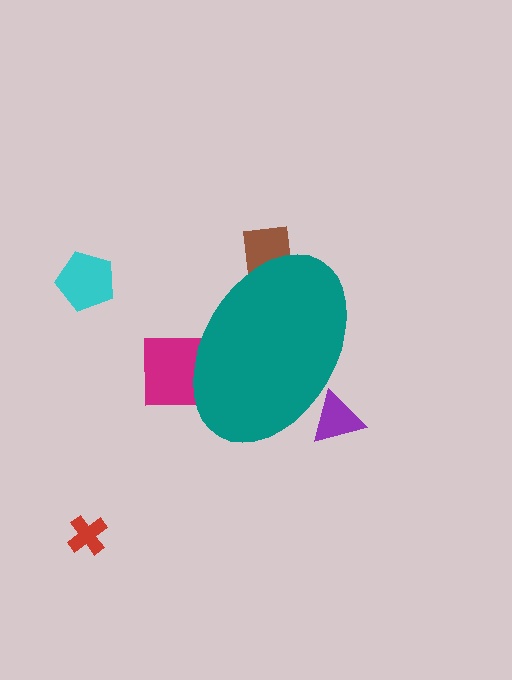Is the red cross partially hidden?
No, the red cross is fully visible.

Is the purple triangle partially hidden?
Yes, the purple triangle is partially hidden behind the teal ellipse.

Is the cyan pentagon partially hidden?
No, the cyan pentagon is fully visible.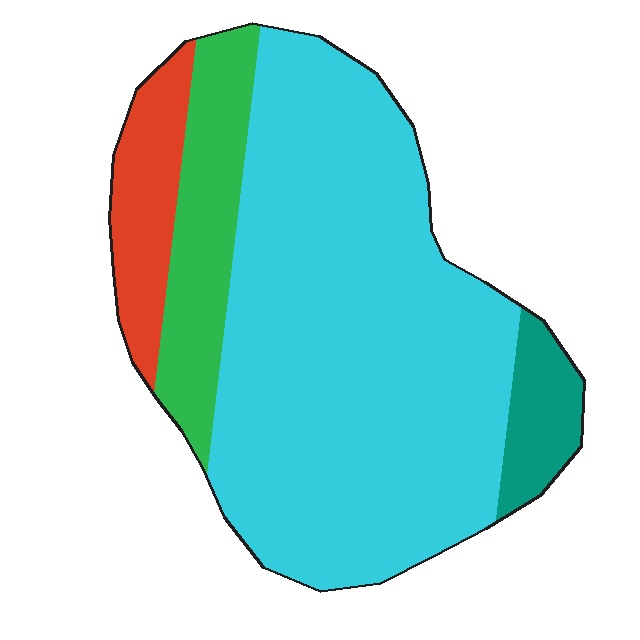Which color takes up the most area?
Cyan, at roughly 70%.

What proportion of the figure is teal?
Teal covers 7% of the figure.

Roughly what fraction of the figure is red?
Red covers around 10% of the figure.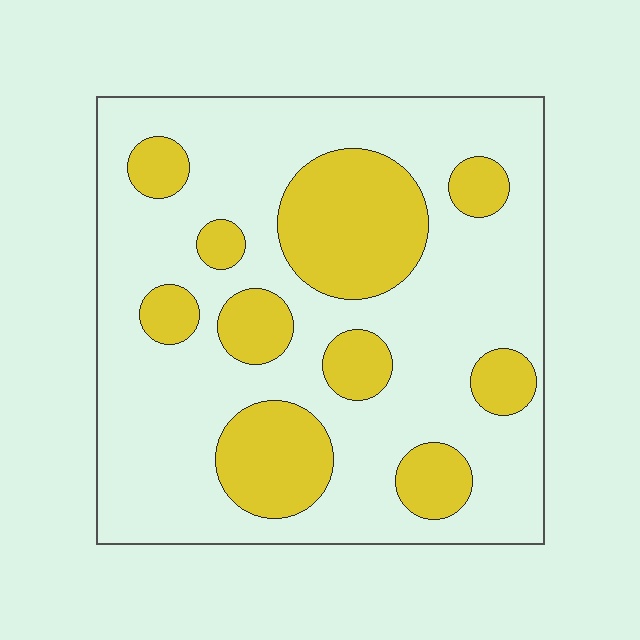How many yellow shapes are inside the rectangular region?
10.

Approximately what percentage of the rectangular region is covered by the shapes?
Approximately 30%.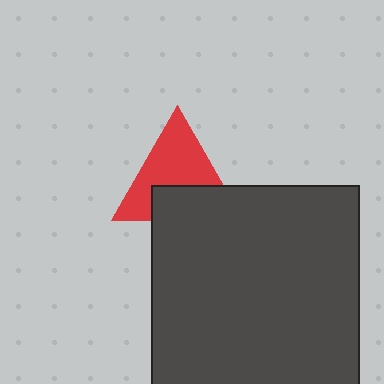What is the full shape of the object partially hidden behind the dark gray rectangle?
The partially hidden object is a red triangle.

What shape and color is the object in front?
The object in front is a dark gray rectangle.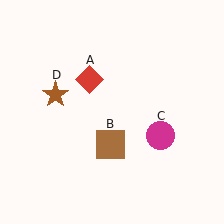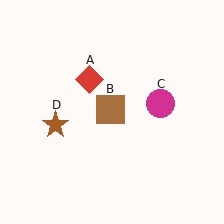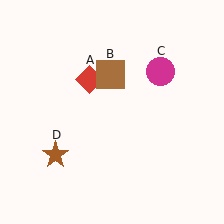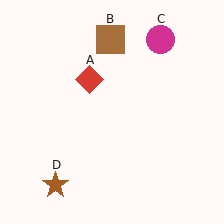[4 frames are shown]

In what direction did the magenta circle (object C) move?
The magenta circle (object C) moved up.